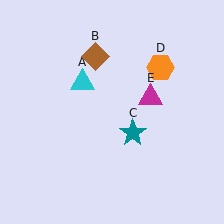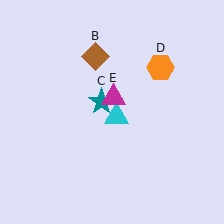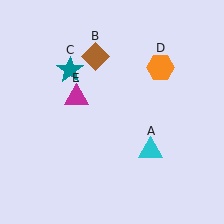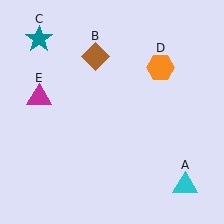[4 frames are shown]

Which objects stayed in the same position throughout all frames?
Brown diamond (object B) and orange hexagon (object D) remained stationary.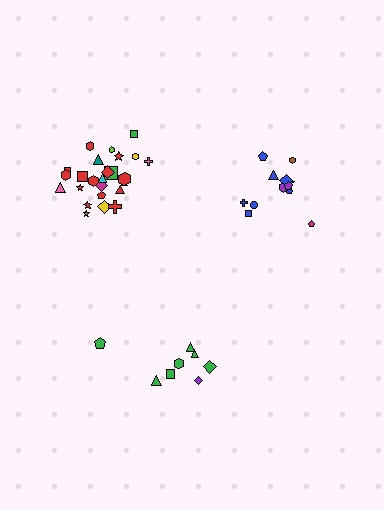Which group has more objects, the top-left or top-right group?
The top-left group.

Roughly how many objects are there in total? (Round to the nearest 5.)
Roughly 45 objects in total.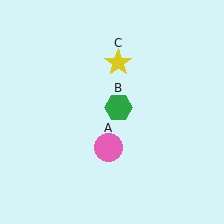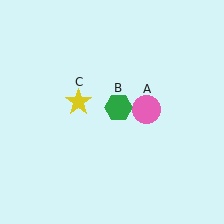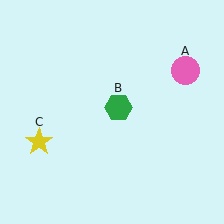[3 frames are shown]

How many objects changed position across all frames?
2 objects changed position: pink circle (object A), yellow star (object C).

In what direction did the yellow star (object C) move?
The yellow star (object C) moved down and to the left.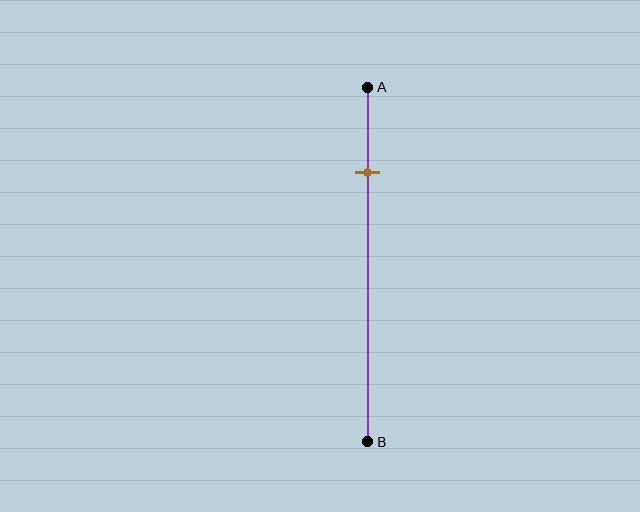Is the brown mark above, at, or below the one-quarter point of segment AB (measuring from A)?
The brown mark is approximately at the one-quarter point of segment AB.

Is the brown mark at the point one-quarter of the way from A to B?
Yes, the mark is approximately at the one-quarter point.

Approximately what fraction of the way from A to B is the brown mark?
The brown mark is approximately 25% of the way from A to B.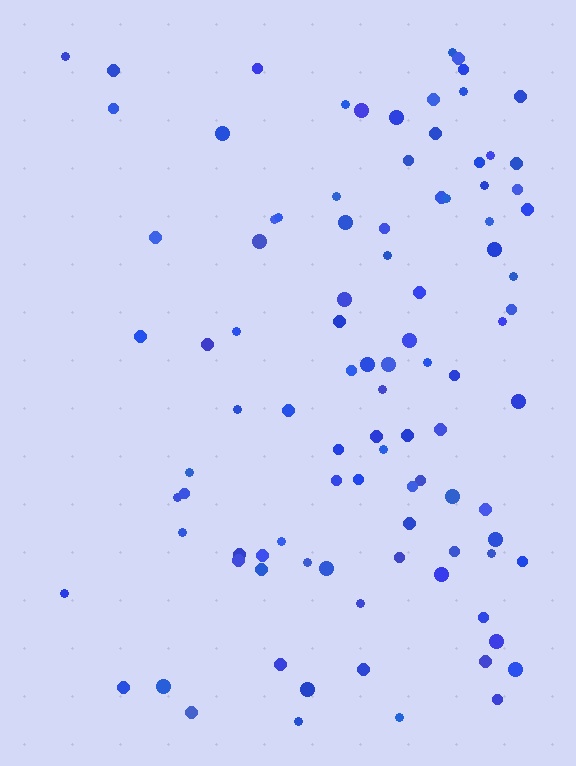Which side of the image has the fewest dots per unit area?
The left.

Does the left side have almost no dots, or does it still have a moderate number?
Still a moderate number, just noticeably fewer than the right.